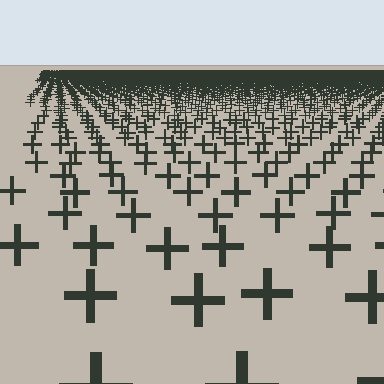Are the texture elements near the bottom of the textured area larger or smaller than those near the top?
Larger. Near the bottom, elements are closer to the viewer and appear at a bigger on-screen size.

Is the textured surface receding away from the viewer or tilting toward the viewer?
The surface is receding away from the viewer. Texture elements get smaller and denser toward the top.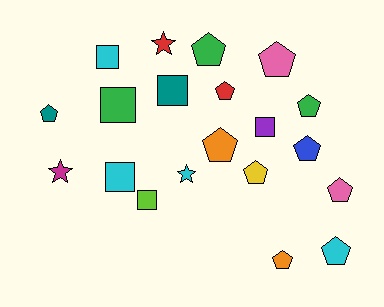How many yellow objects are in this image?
There is 1 yellow object.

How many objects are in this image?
There are 20 objects.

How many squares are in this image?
There are 6 squares.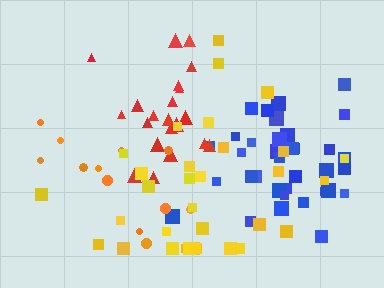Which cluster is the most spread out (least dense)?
Orange.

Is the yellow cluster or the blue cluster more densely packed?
Blue.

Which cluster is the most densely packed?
Blue.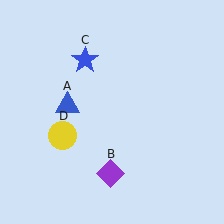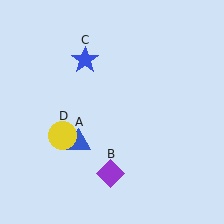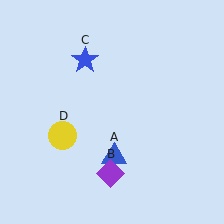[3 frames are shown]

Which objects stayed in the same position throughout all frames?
Purple diamond (object B) and blue star (object C) and yellow circle (object D) remained stationary.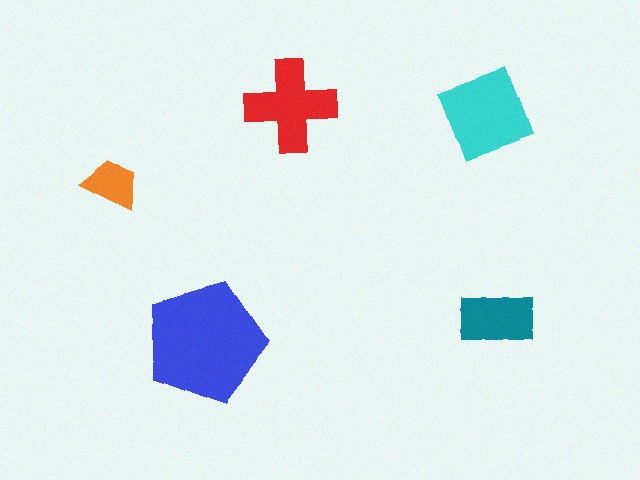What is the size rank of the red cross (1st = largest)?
3rd.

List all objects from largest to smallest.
The blue pentagon, the cyan square, the red cross, the teal rectangle, the orange trapezoid.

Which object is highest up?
The red cross is topmost.